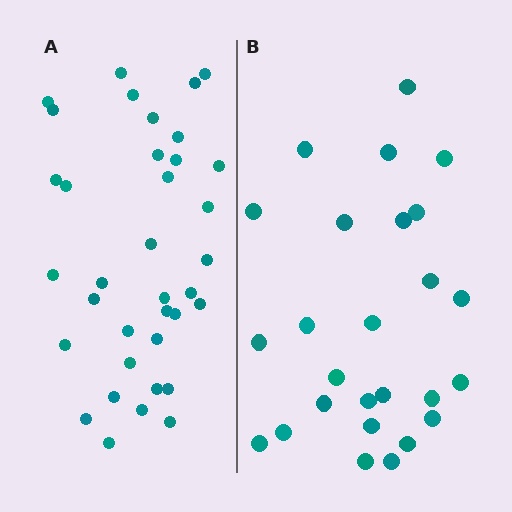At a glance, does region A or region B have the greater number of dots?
Region A (the left region) has more dots.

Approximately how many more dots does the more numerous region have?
Region A has roughly 10 or so more dots than region B.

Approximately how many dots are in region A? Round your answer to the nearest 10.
About 40 dots. (The exact count is 36, which rounds to 40.)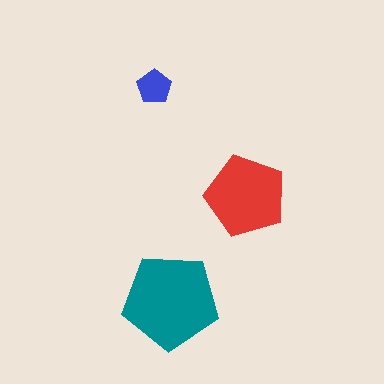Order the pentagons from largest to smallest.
the teal one, the red one, the blue one.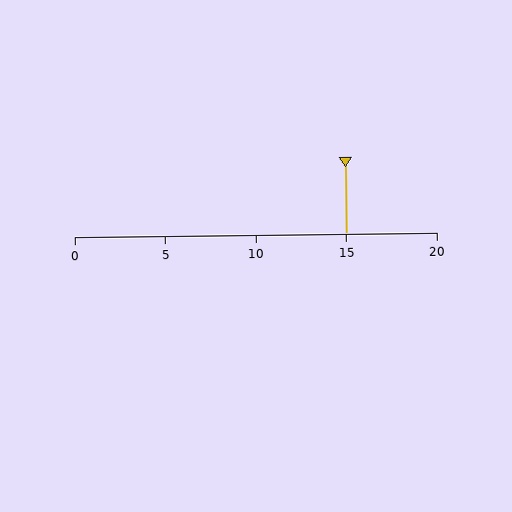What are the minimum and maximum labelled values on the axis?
The axis runs from 0 to 20.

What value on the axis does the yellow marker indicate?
The marker indicates approximately 15.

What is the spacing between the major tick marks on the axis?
The major ticks are spaced 5 apart.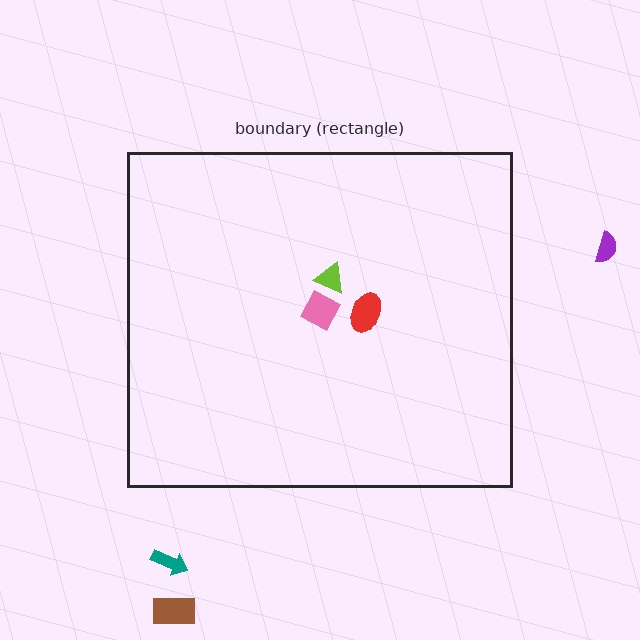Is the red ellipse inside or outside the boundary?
Inside.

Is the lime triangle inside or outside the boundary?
Inside.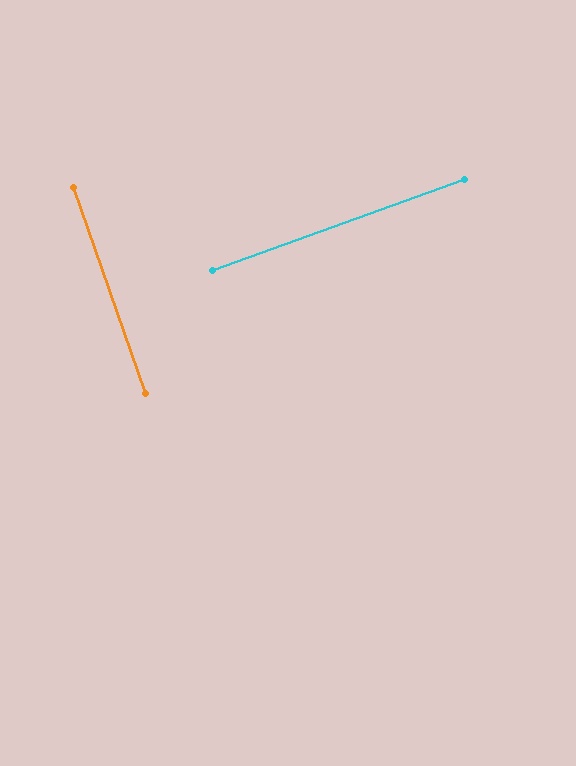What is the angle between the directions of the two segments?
Approximately 89 degrees.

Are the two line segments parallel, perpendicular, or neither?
Perpendicular — they meet at approximately 89°.